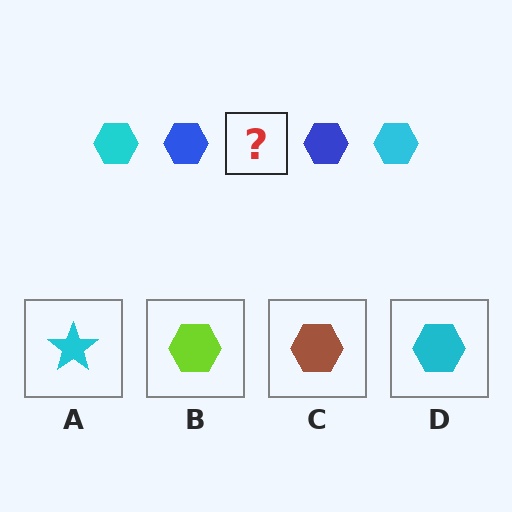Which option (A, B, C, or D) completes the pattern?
D.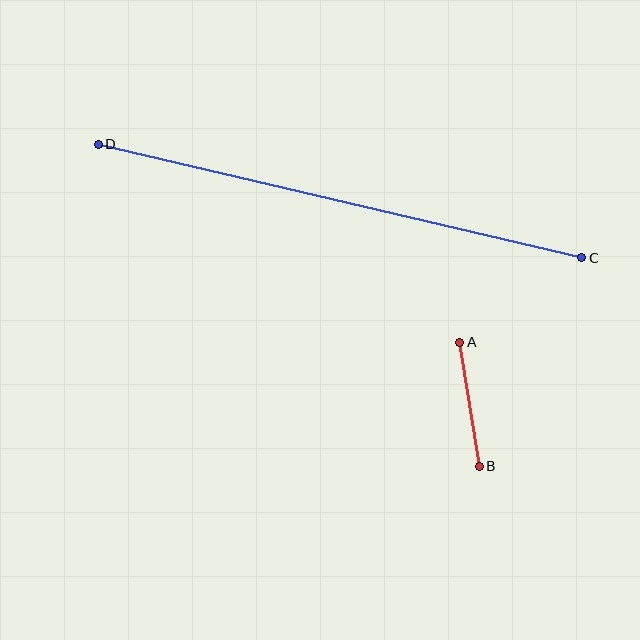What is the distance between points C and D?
The distance is approximately 497 pixels.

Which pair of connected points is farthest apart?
Points C and D are farthest apart.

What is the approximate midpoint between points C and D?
The midpoint is at approximately (340, 201) pixels.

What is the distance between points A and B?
The distance is approximately 126 pixels.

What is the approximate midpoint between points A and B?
The midpoint is at approximately (470, 404) pixels.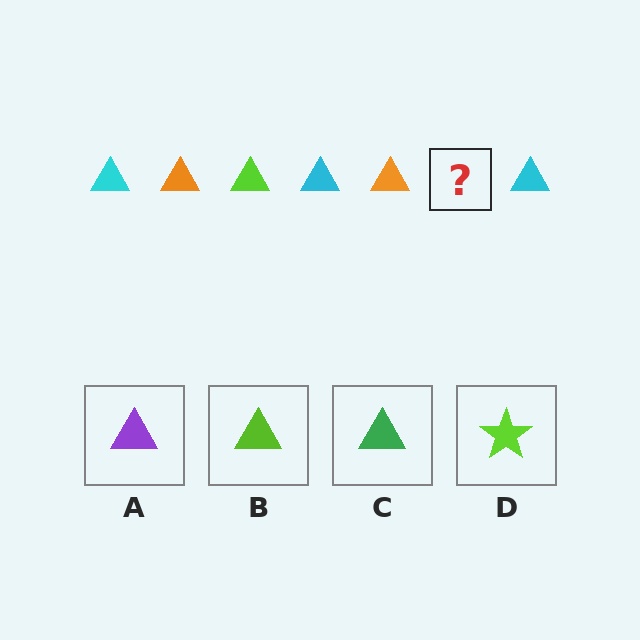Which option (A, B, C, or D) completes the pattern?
B.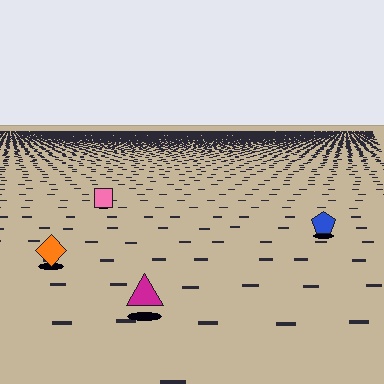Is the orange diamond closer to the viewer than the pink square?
Yes. The orange diamond is closer — you can tell from the texture gradient: the ground texture is coarser near it.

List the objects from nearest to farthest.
From nearest to farthest: the magenta triangle, the orange diamond, the blue pentagon, the pink square.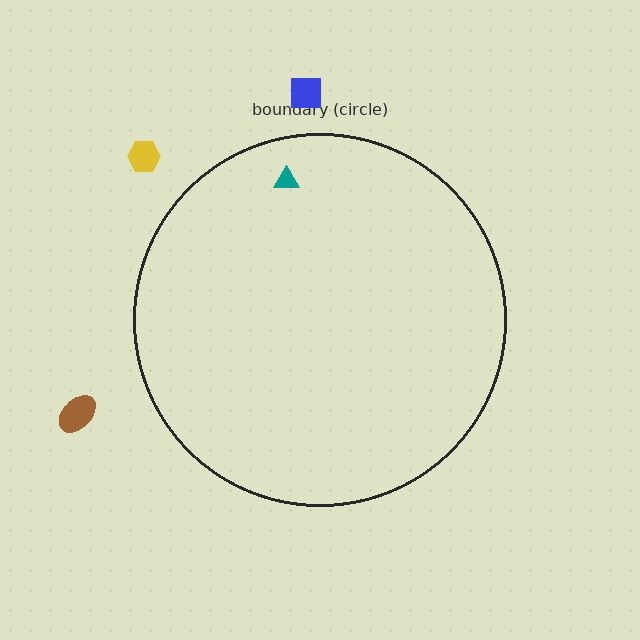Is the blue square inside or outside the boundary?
Outside.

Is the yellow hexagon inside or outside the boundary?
Outside.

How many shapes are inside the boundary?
1 inside, 3 outside.